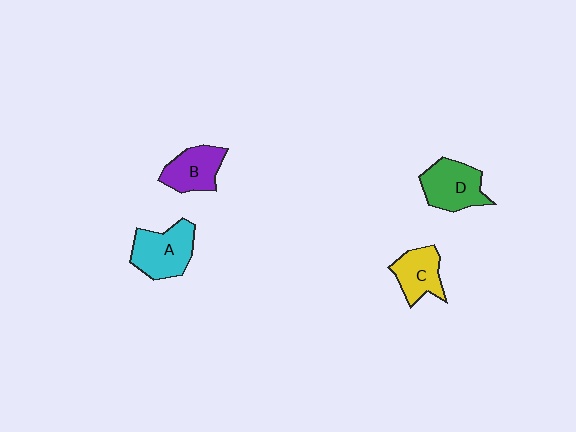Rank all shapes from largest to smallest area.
From largest to smallest: A (cyan), D (green), B (purple), C (yellow).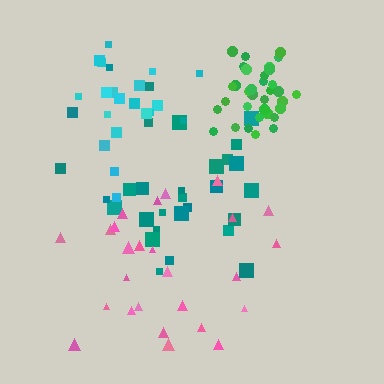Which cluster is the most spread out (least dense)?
Teal.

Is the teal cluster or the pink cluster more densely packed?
Pink.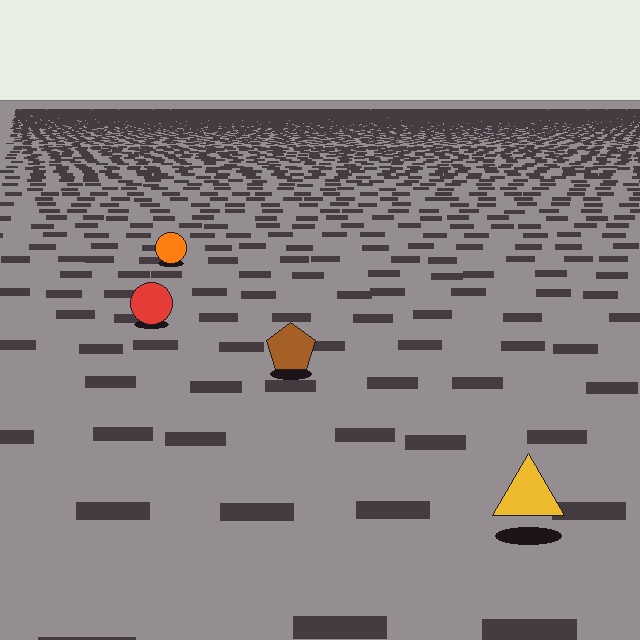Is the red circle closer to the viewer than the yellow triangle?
No. The yellow triangle is closer — you can tell from the texture gradient: the ground texture is coarser near it.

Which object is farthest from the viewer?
The orange circle is farthest from the viewer. It appears smaller and the ground texture around it is denser.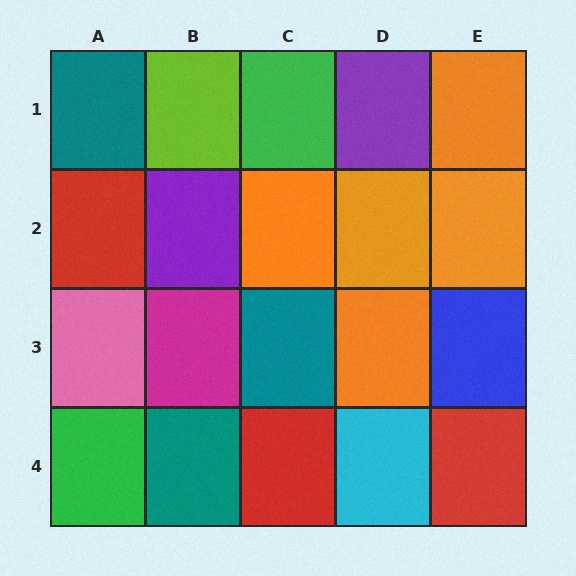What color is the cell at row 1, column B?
Lime.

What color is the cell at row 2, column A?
Red.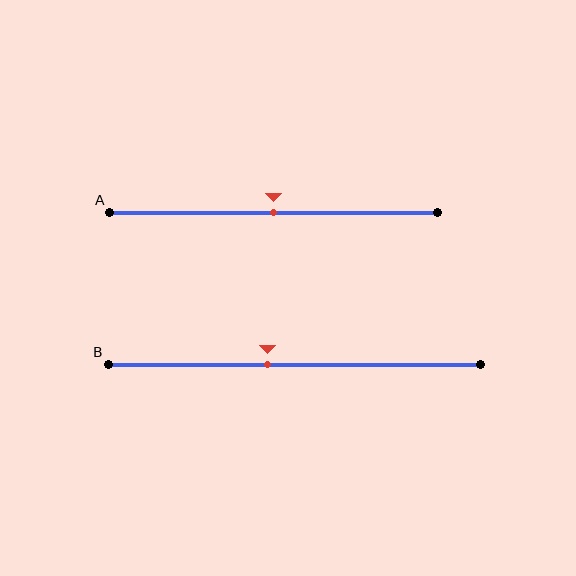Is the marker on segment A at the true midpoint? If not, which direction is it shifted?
Yes, the marker on segment A is at the true midpoint.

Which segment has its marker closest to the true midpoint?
Segment A has its marker closest to the true midpoint.